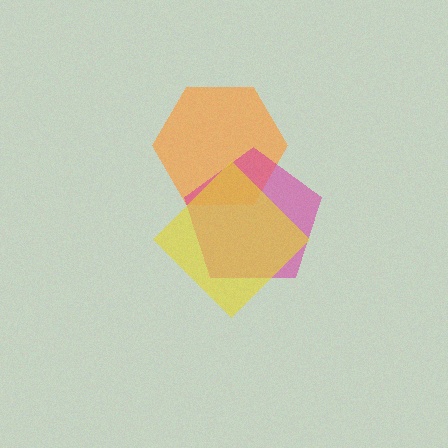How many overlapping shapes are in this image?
There are 3 overlapping shapes in the image.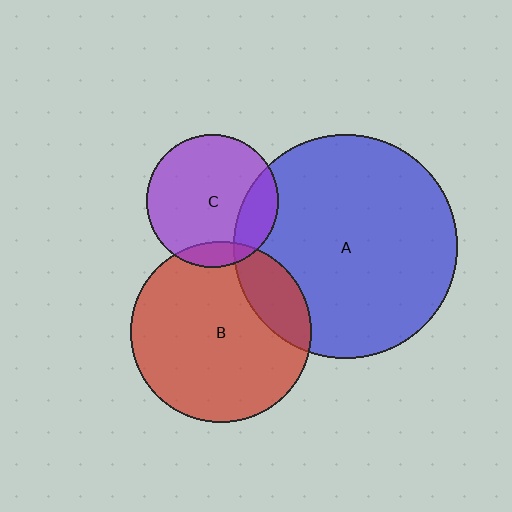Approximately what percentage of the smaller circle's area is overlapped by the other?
Approximately 20%.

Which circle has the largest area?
Circle A (blue).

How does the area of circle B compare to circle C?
Approximately 1.9 times.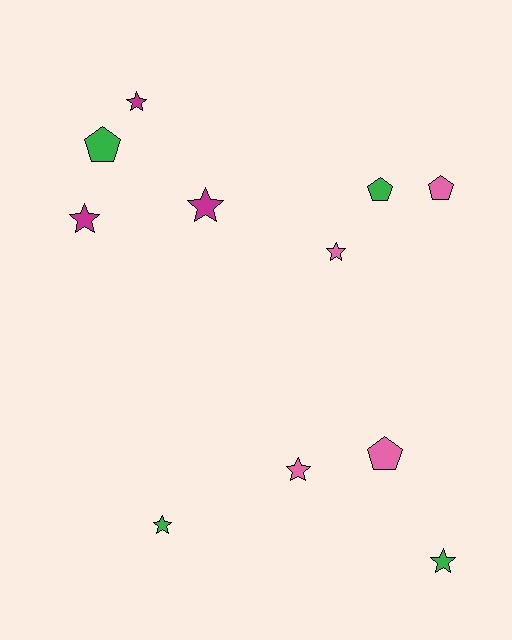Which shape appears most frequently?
Star, with 7 objects.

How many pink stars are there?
There are 2 pink stars.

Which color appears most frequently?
Green, with 4 objects.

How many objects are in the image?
There are 11 objects.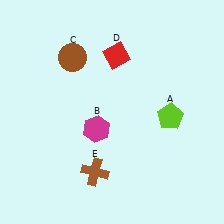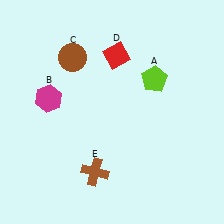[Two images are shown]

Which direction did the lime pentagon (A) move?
The lime pentagon (A) moved up.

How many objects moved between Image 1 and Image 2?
2 objects moved between the two images.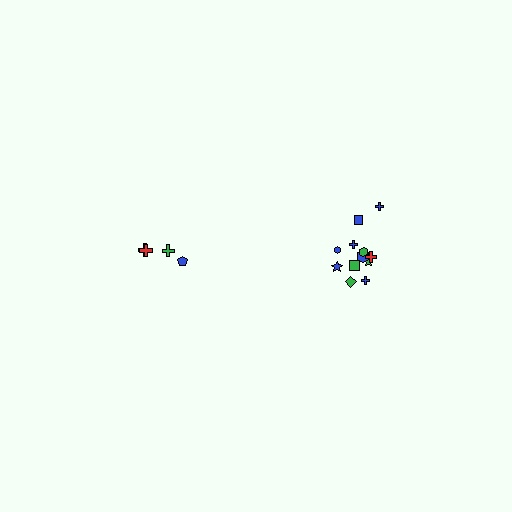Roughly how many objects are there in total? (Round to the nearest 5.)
Roughly 15 objects in total.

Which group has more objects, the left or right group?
The right group.